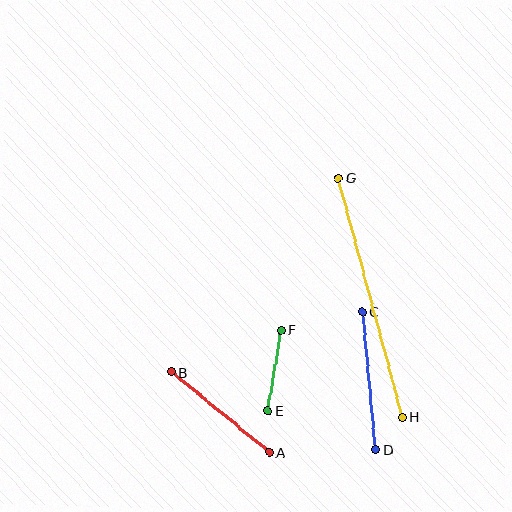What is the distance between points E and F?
The distance is approximately 81 pixels.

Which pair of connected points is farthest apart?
Points G and H are farthest apart.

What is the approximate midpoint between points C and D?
The midpoint is at approximately (369, 381) pixels.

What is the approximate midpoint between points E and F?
The midpoint is at approximately (274, 370) pixels.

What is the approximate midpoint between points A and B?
The midpoint is at approximately (220, 412) pixels.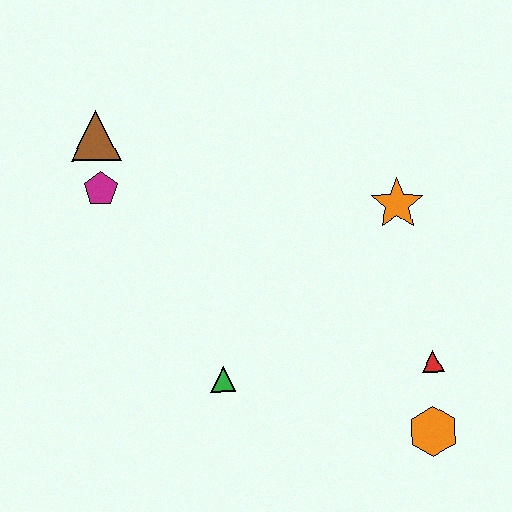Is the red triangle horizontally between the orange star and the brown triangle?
No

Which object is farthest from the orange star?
The brown triangle is farthest from the orange star.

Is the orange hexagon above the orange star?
No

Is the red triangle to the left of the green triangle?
No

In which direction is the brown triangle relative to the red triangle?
The brown triangle is to the left of the red triangle.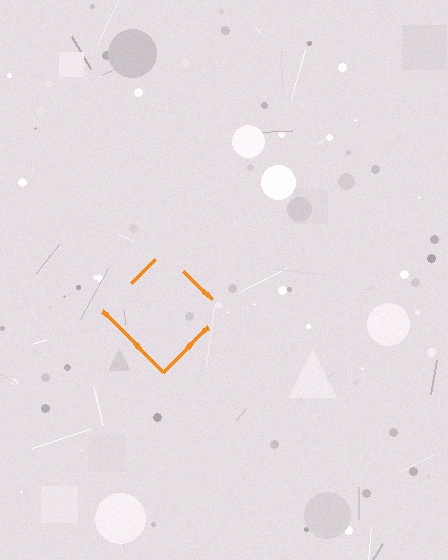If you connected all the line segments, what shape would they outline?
They would outline a diamond.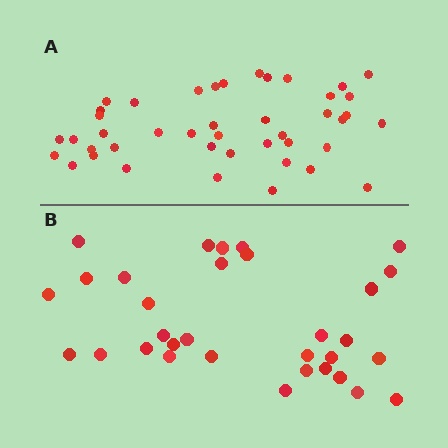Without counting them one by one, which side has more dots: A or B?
Region A (the top region) has more dots.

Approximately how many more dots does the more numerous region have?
Region A has roughly 12 or so more dots than region B.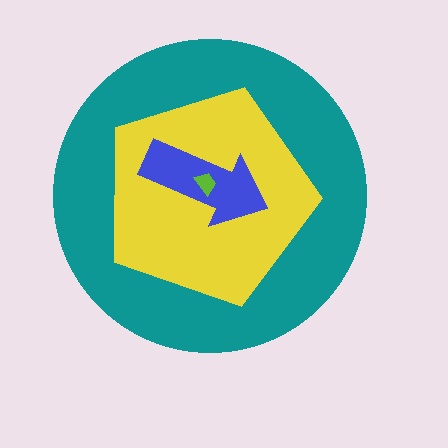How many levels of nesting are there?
4.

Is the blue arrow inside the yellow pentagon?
Yes.